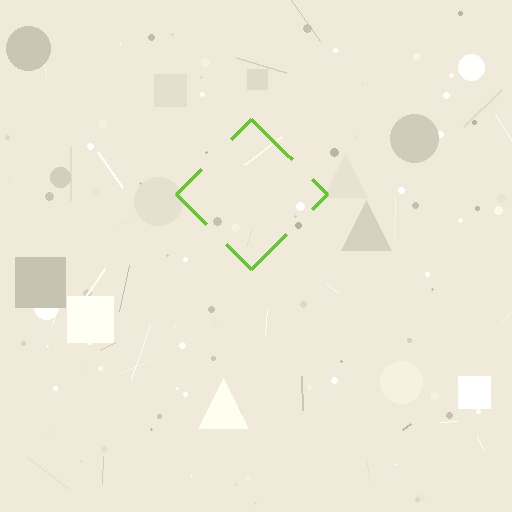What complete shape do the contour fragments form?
The contour fragments form a diamond.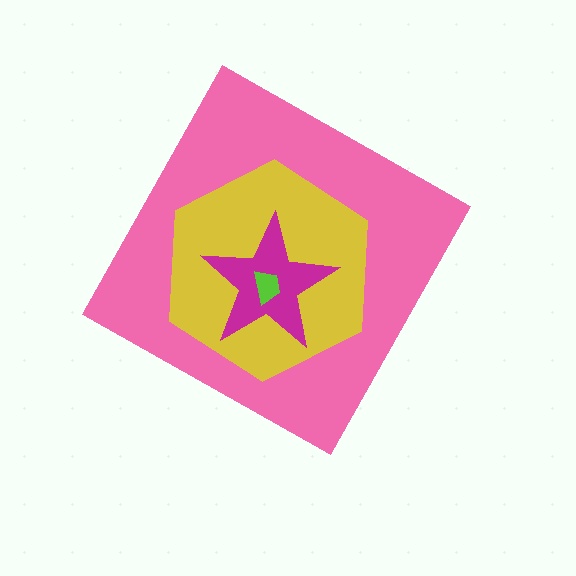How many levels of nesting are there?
4.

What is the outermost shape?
The pink diamond.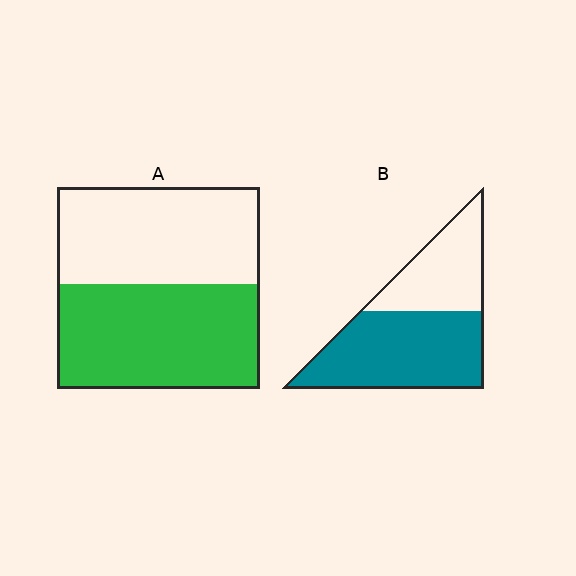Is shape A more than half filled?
Roughly half.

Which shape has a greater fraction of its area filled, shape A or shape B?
Shape B.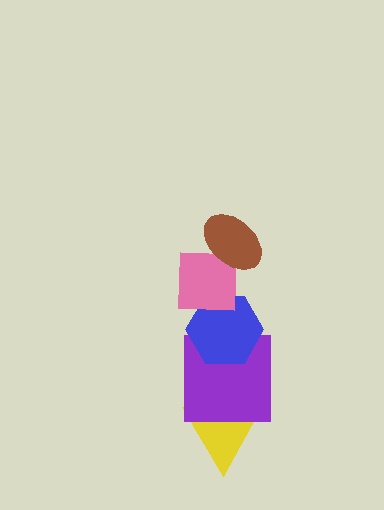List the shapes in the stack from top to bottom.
From top to bottom: the brown ellipse, the pink square, the blue hexagon, the purple square, the yellow triangle.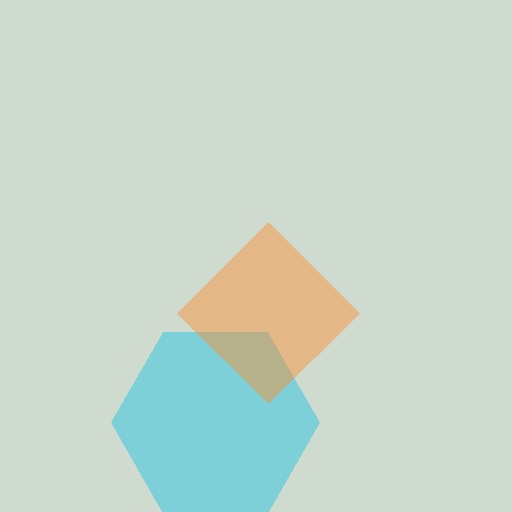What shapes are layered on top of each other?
The layered shapes are: a cyan hexagon, an orange diamond.